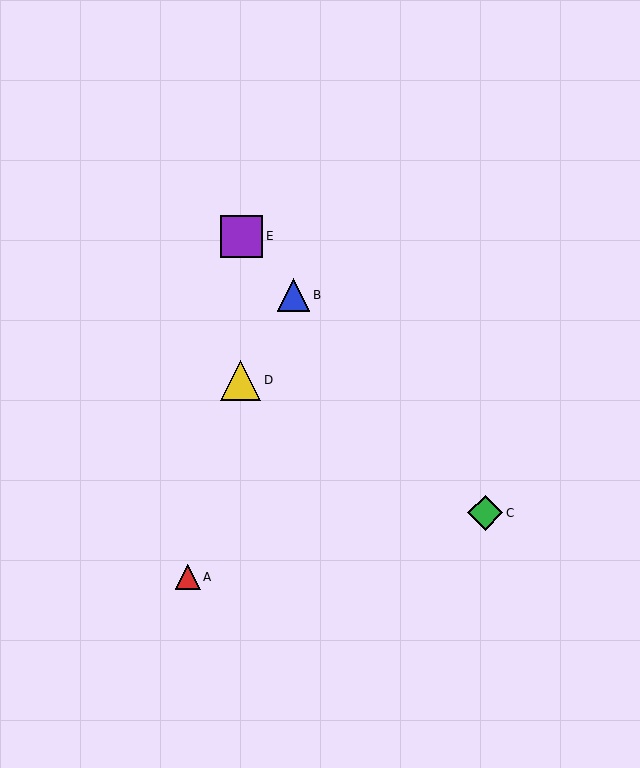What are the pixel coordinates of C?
Object C is at (485, 513).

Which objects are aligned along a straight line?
Objects B, C, E are aligned along a straight line.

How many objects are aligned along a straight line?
3 objects (B, C, E) are aligned along a straight line.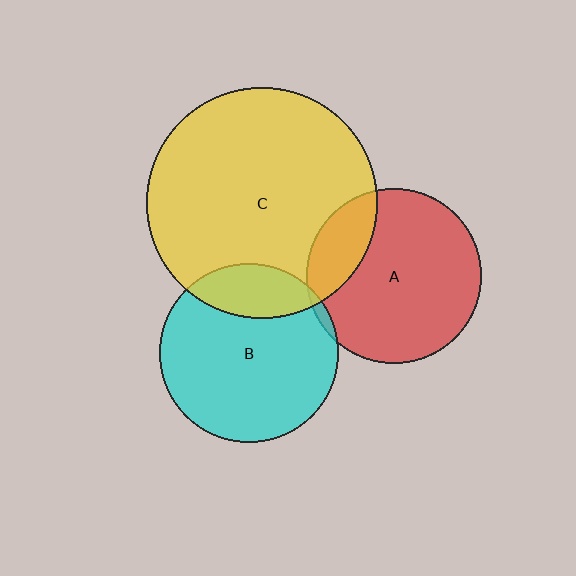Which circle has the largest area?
Circle C (yellow).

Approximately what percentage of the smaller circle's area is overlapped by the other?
Approximately 20%.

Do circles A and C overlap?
Yes.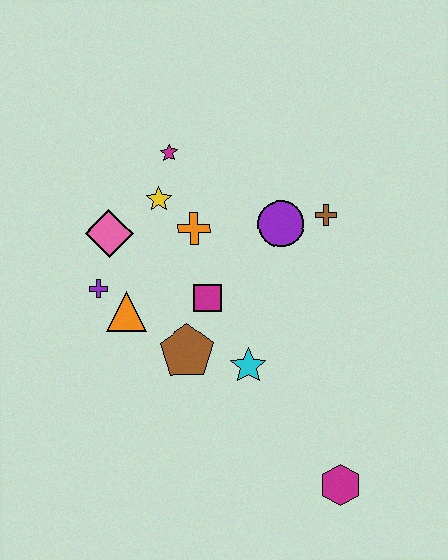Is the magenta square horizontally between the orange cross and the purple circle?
Yes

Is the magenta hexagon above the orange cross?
No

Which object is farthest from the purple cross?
The magenta hexagon is farthest from the purple cross.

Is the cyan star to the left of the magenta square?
No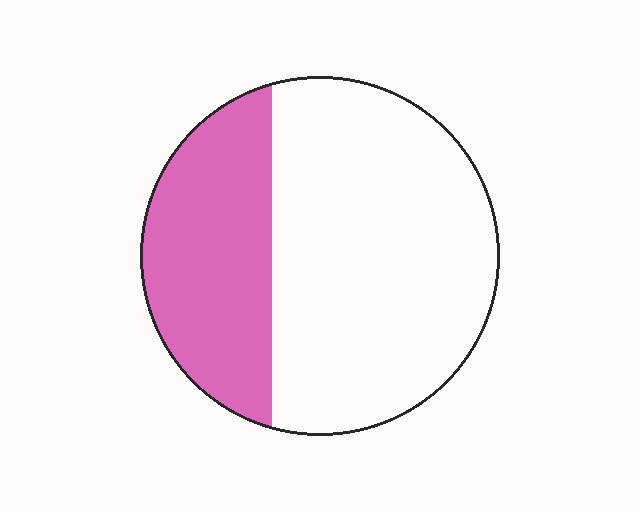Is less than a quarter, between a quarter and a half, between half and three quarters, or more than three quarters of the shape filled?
Between a quarter and a half.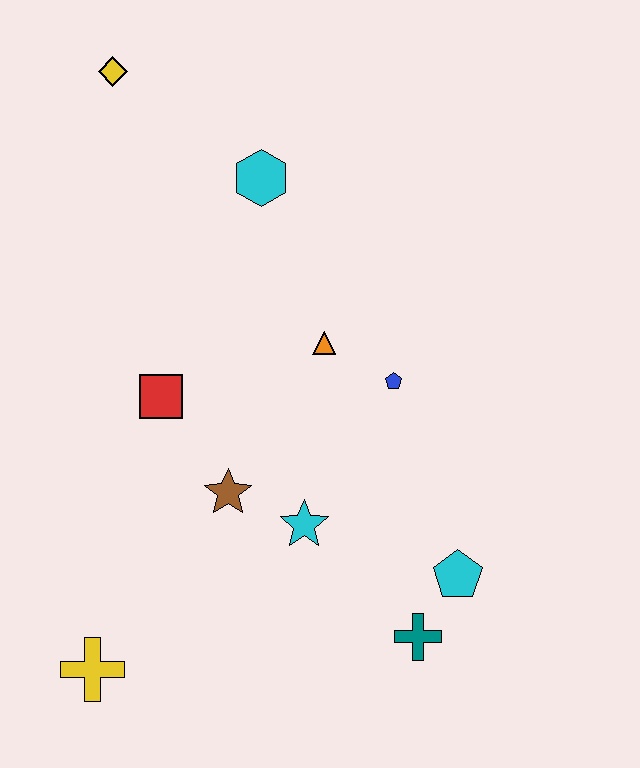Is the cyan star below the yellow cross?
No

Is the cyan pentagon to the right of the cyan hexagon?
Yes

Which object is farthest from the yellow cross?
The yellow diamond is farthest from the yellow cross.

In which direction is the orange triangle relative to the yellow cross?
The orange triangle is above the yellow cross.